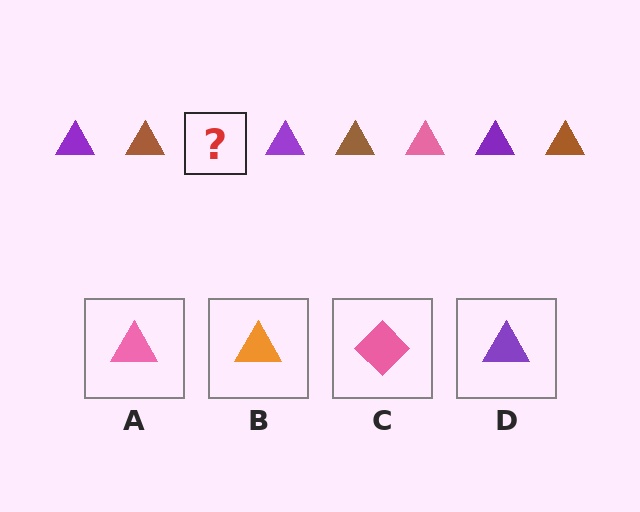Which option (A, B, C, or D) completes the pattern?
A.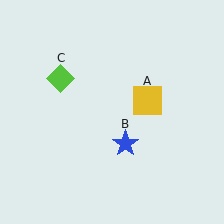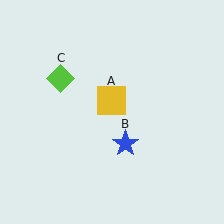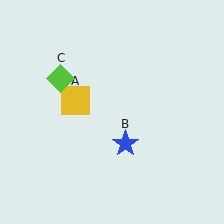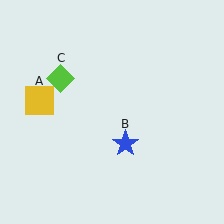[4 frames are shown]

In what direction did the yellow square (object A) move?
The yellow square (object A) moved left.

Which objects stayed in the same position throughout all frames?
Blue star (object B) and lime diamond (object C) remained stationary.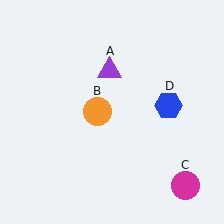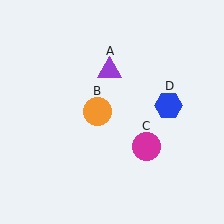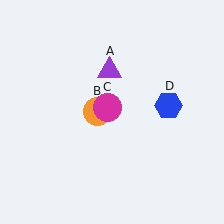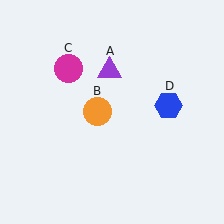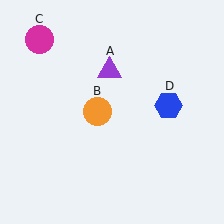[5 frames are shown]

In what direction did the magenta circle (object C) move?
The magenta circle (object C) moved up and to the left.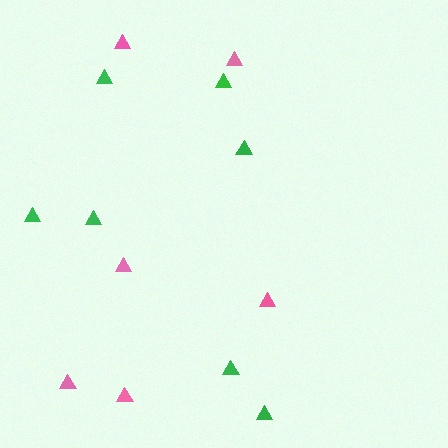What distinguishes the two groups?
There are 2 groups: one group of pink triangles (6) and one group of green triangles (7).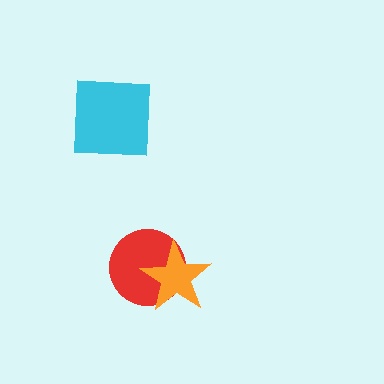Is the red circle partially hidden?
Yes, it is partially covered by another shape.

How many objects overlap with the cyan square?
0 objects overlap with the cyan square.